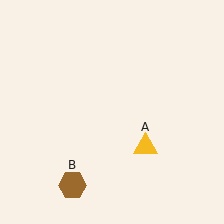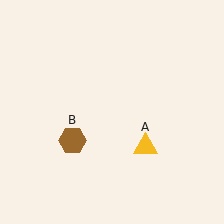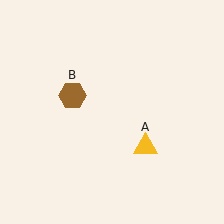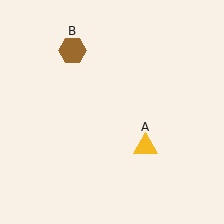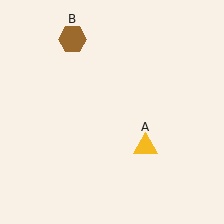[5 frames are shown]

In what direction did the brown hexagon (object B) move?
The brown hexagon (object B) moved up.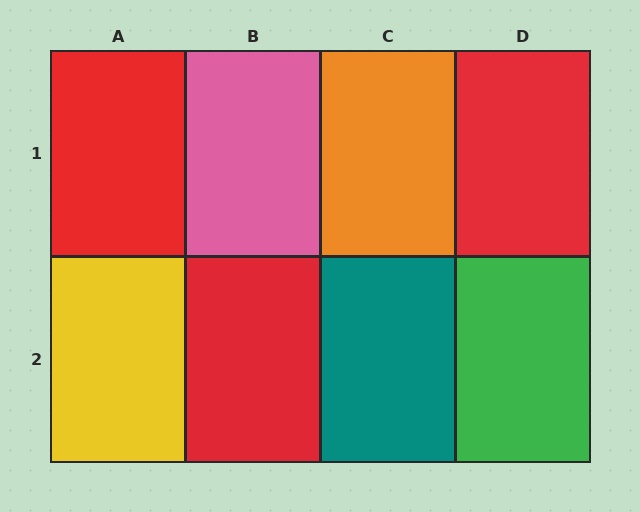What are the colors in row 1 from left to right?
Red, pink, orange, red.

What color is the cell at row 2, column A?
Yellow.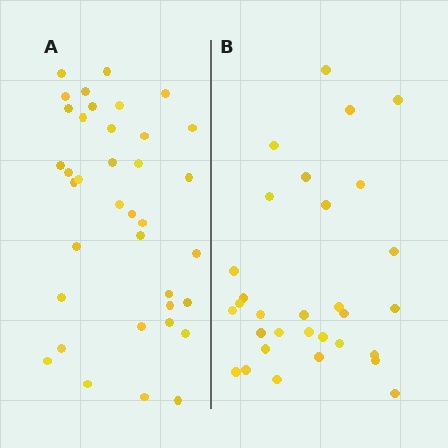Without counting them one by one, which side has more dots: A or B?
Region A (the left region) has more dots.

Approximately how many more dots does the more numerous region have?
Region A has about 6 more dots than region B.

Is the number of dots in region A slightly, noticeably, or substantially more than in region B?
Region A has only slightly more — the two regions are fairly close. The ratio is roughly 1.2 to 1.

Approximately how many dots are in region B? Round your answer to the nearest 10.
About 30 dots. (The exact count is 31, which rounds to 30.)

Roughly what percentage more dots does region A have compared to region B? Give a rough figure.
About 20% more.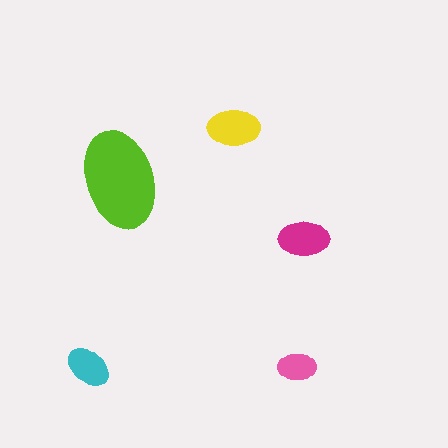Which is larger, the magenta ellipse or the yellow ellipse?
The yellow one.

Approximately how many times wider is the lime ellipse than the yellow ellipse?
About 2 times wider.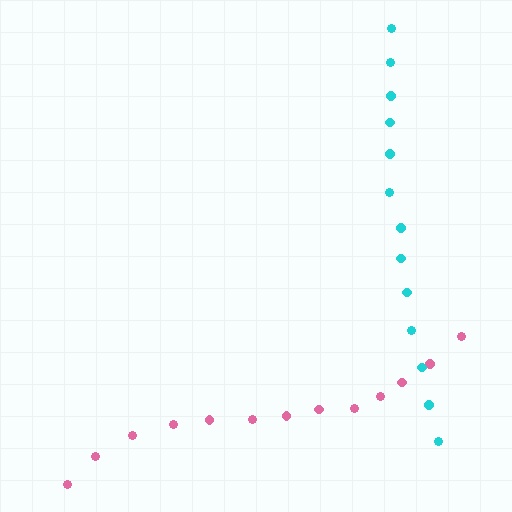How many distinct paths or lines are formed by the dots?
There are 2 distinct paths.